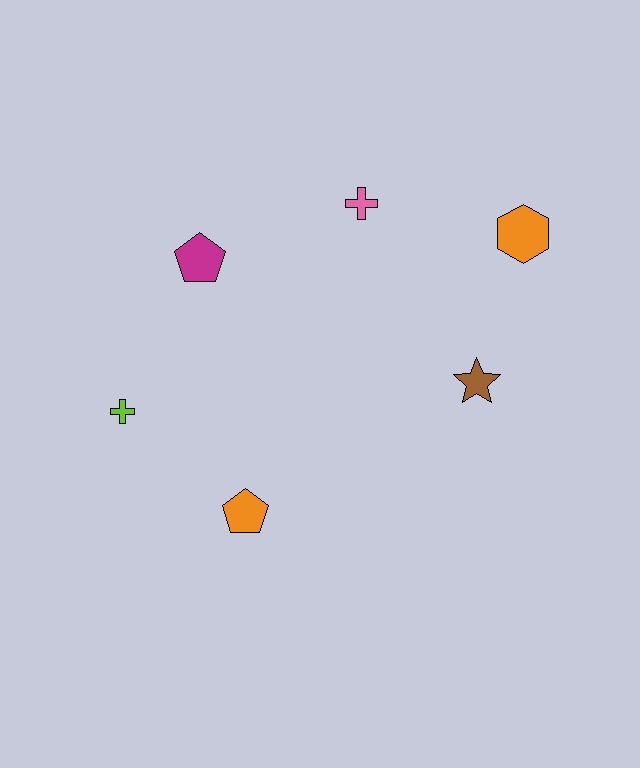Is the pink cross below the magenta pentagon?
No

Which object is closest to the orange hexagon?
The brown star is closest to the orange hexagon.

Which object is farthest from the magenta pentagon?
The orange hexagon is farthest from the magenta pentagon.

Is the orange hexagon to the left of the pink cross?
No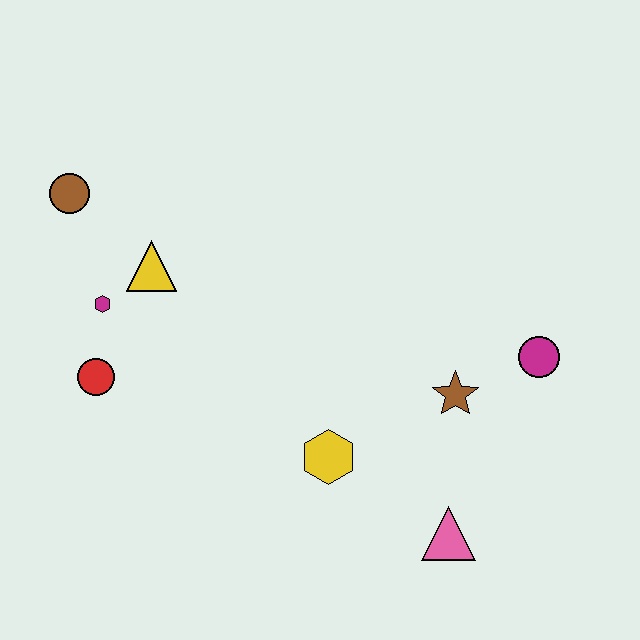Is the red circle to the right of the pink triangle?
No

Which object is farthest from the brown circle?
The pink triangle is farthest from the brown circle.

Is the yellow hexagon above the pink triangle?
Yes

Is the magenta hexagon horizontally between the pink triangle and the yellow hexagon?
No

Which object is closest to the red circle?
The magenta hexagon is closest to the red circle.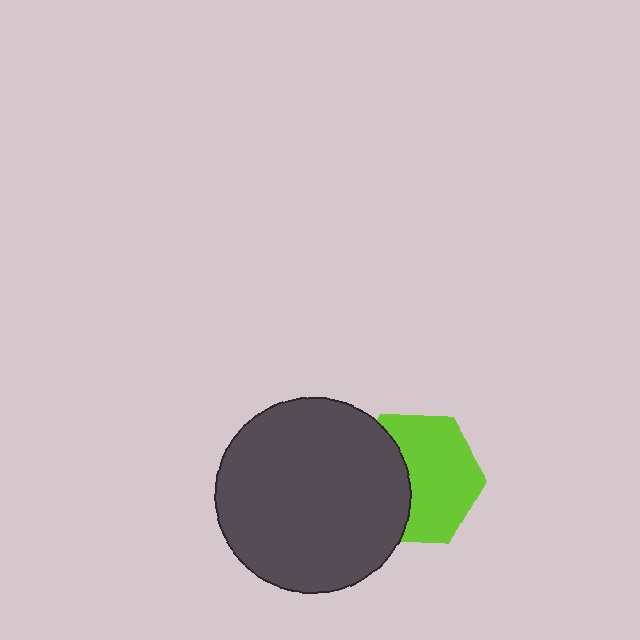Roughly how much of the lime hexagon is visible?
About half of it is visible (roughly 61%).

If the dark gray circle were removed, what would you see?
You would see the complete lime hexagon.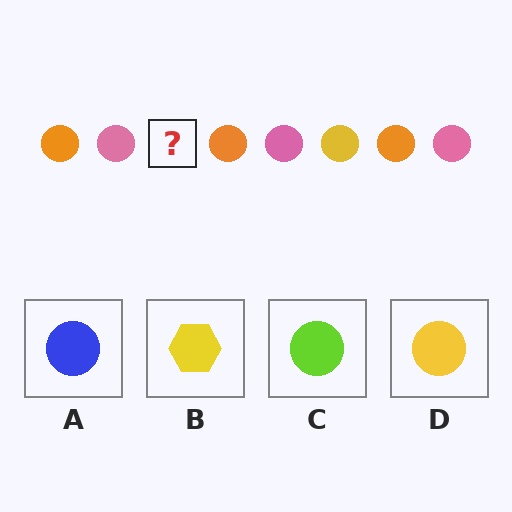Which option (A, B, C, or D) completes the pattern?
D.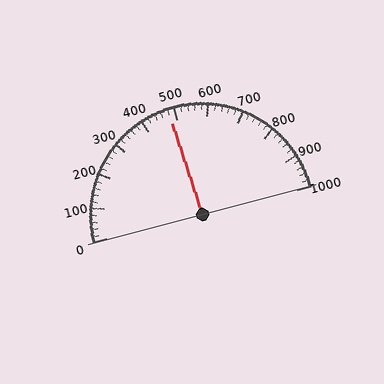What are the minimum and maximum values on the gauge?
The gauge ranges from 0 to 1000.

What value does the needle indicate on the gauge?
The needle indicates approximately 480.